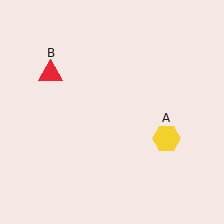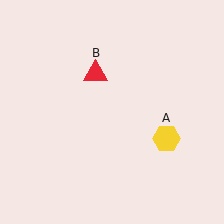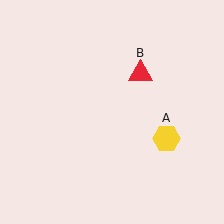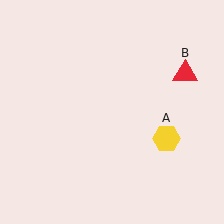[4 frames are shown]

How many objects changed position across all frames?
1 object changed position: red triangle (object B).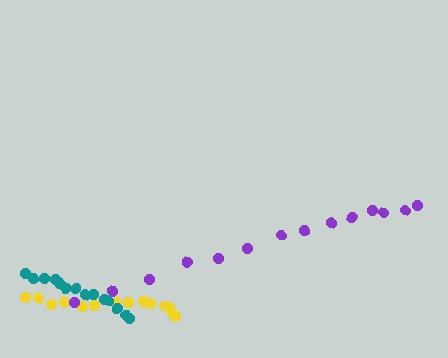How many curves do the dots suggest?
There are 3 distinct paths.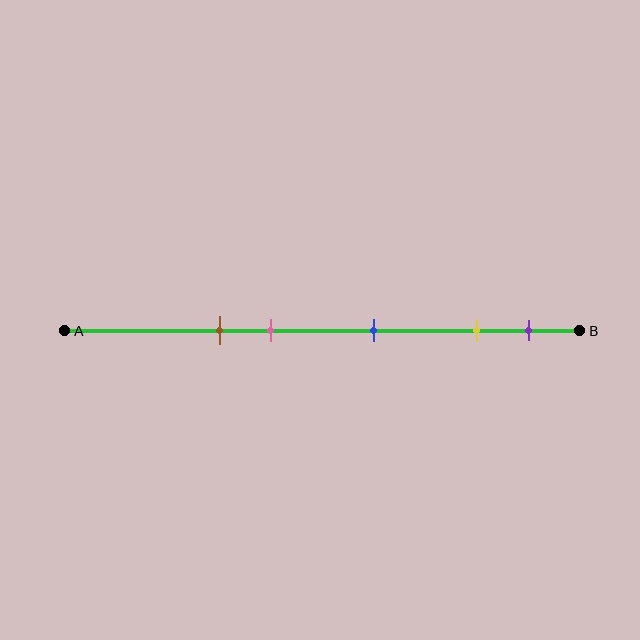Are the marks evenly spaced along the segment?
No, the marks are not evenly spaced.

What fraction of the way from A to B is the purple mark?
The purple mark is approximately 90% (0.9) of the way from A to B.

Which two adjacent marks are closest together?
The yellow and purple marks are the closest adjacent pair.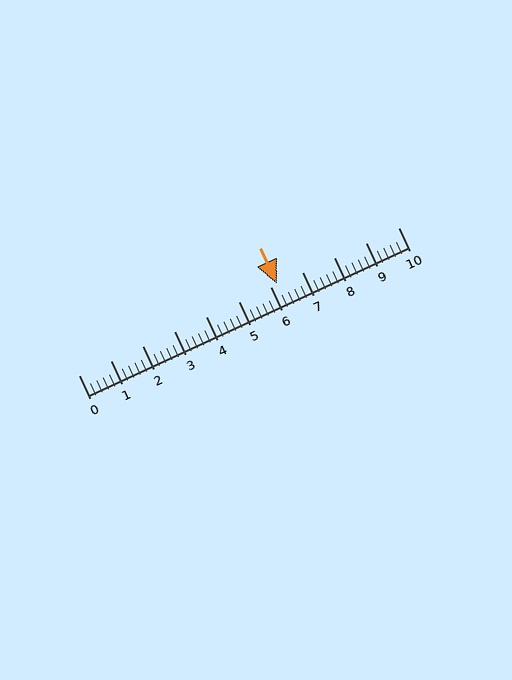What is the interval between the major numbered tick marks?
The major tick marks are spaced 1 units apart.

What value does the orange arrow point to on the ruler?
The orange arrow points to approximately 6.2.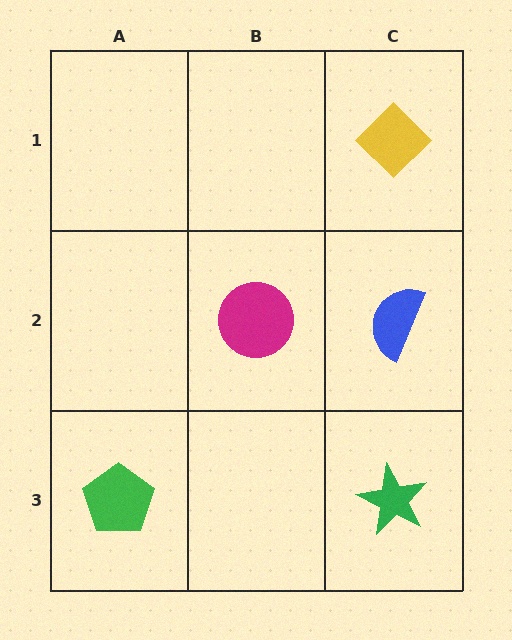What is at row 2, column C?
A blue semicircle.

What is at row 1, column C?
A yellow diamond.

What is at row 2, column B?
A magenta circle.